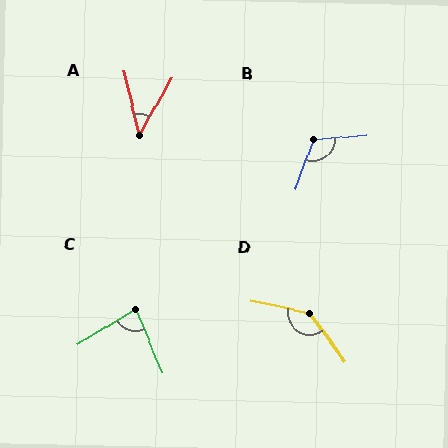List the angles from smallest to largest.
A (43°), C (82°), B (115°), D (138°).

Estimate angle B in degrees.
Approximately 115 degrees.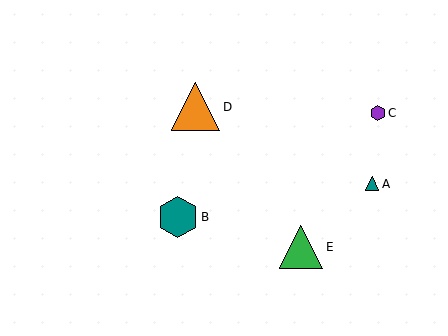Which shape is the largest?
The orange triangle (labeled D) is the largest.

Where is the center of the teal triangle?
The center of the teal triangle is at (372, 184).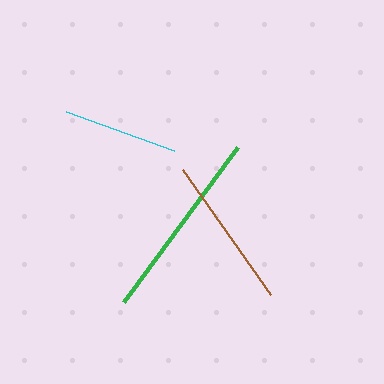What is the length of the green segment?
The green segment is approximately 192 pixels long.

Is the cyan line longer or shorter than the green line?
The green line is longer than the cyan line.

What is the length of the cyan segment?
The cyan segment is approximately 114 pixels long.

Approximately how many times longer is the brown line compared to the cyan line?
The brown line is approximately 1.3 times the length of the cyan line.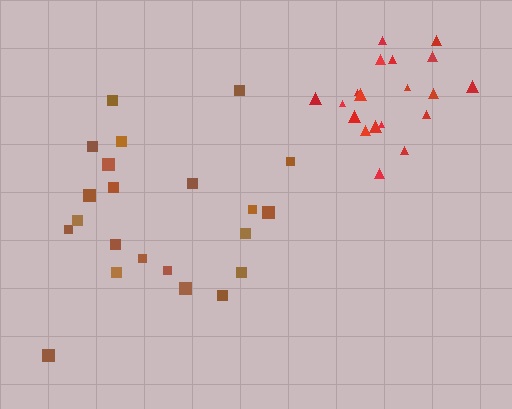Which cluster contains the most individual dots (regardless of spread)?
Brown (22).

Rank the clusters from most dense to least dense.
red, brown.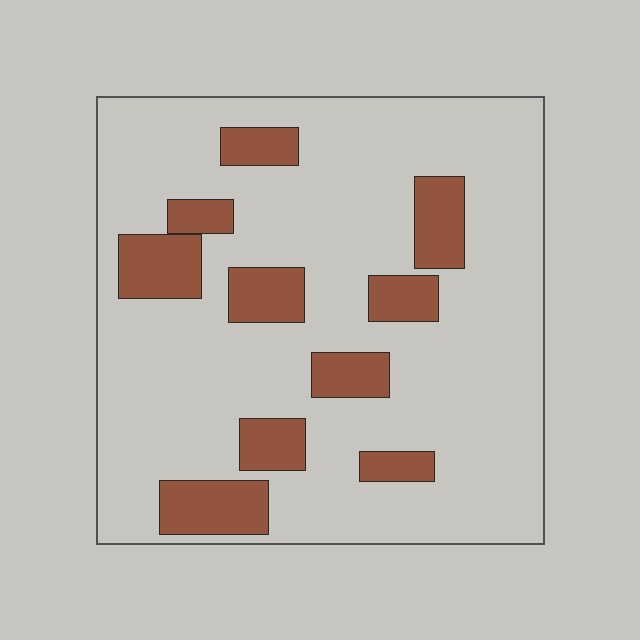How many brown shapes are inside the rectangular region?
10.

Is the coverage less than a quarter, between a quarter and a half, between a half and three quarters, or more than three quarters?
Less than a quarter.